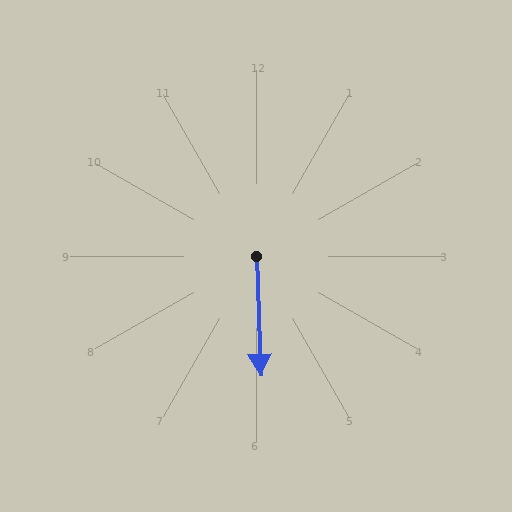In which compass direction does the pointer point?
South.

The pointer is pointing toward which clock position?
Roughly 6 o'clock.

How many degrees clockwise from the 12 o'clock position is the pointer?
Approximately 178 degrees.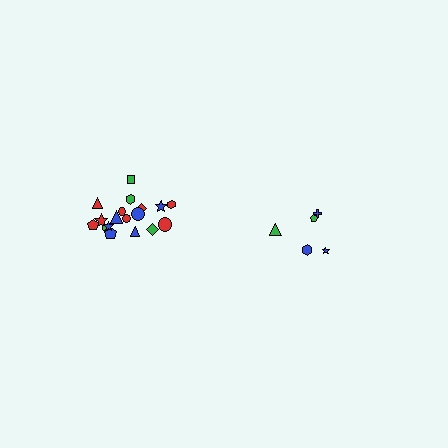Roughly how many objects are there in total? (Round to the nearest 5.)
Roughly 25 objects in total.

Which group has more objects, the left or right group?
The left group.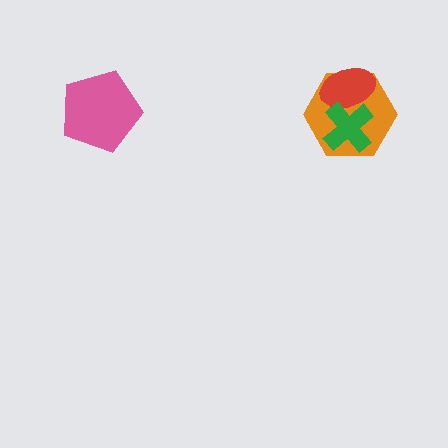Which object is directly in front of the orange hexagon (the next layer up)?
The red ellipse is directly in front of the orange hexagon.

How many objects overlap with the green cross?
2 objects overlap with the green cross.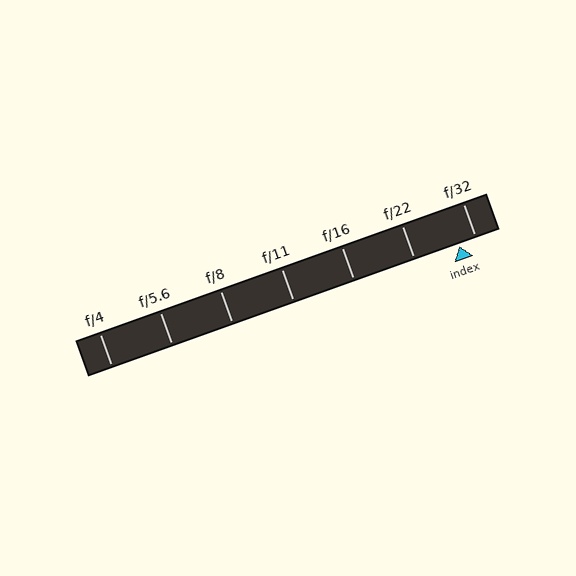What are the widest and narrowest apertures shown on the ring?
The widest aperture shown is f/4 and the narrowest is f/32.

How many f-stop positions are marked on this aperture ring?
There are 7 f-stop positions marked.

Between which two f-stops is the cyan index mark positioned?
The index mark is between f/22 and f/32.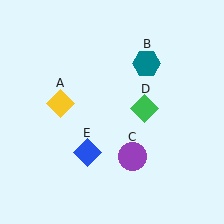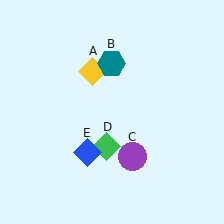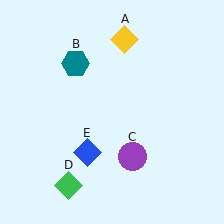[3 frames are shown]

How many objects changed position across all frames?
3 objects changed position: yellow diamond (object A), teal hexagon (object B), green diamond (object D).